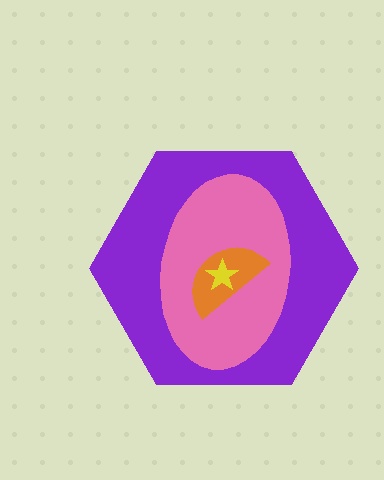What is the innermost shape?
The yellow star.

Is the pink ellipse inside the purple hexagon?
Yes.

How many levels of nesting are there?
4.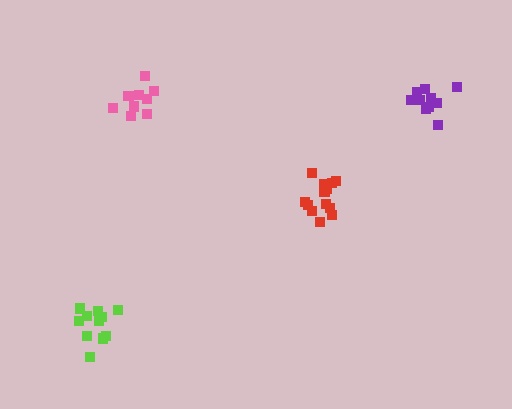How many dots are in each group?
Group 1: 10 dots, Group 2: 13 dots, Group 3: 10 dots, Group 4: 11 dots (44 total).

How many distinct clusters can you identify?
There are 4 distinct clusters.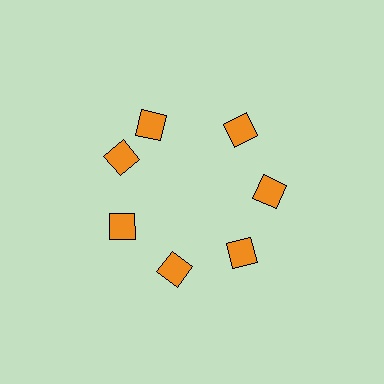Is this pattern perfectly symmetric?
No. The 7 orange diamonds are arranged in a ring, but one element near the 12 o'clock position is rotated out of alignment along the ring, breaking the 7-fold rotational symmetry.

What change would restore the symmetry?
The symmetry would be restored by rotating it back into even spacing with its neighbors so that all 7 diamonds sit at equal angles and equal distance from the center.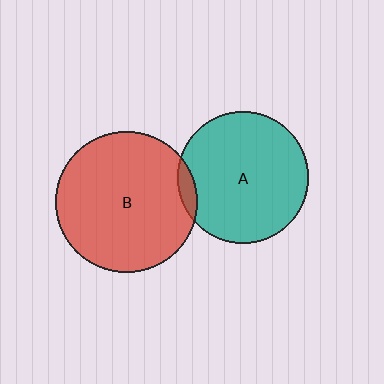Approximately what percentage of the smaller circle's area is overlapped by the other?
Approximately 5%.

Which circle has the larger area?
Circle B (red).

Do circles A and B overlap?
Yes.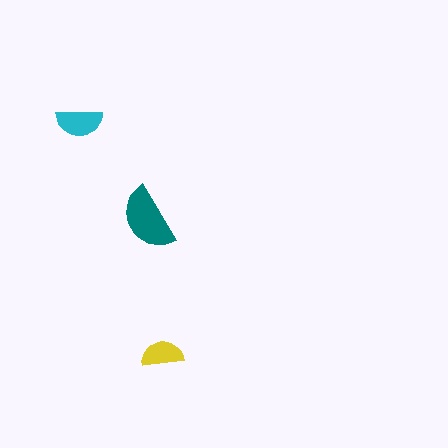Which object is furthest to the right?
The yellow semicircle is rightmost.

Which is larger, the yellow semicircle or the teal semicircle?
The teal one.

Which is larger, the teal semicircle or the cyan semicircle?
The teal one.